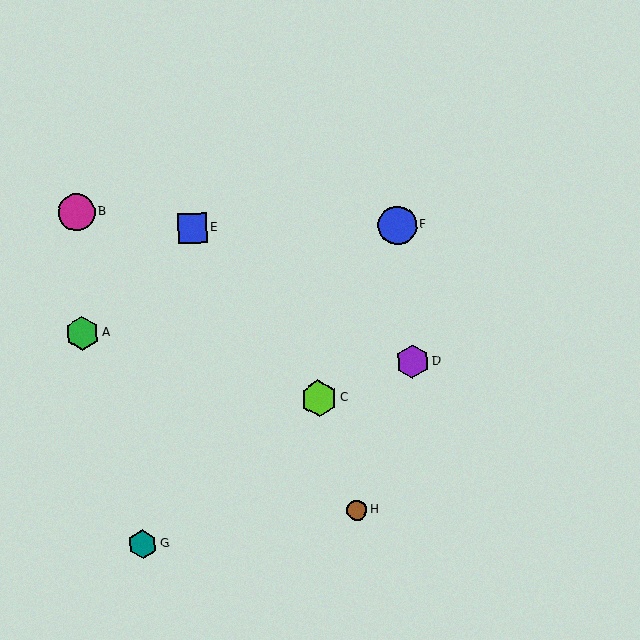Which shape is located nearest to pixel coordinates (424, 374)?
The purple hexagon (labeled D) at (412, 362) is nearest to that location.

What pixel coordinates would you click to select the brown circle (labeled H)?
Click at (357, 510) to select the brown circle H.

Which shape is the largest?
The blue circle (labeled F) is the largest.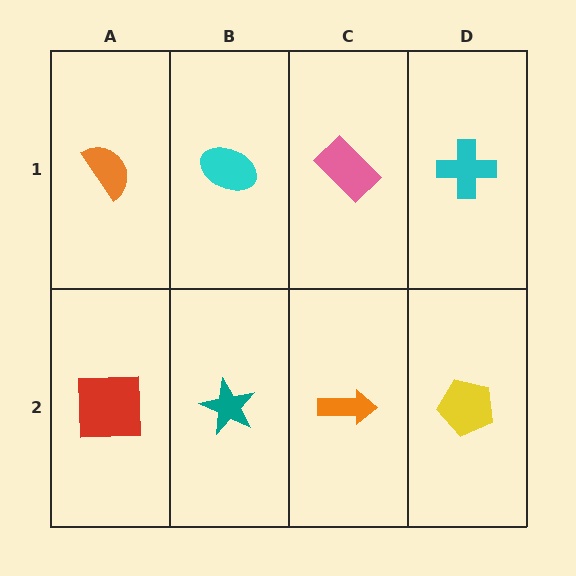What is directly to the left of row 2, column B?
A red square.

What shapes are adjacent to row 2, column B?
A cyan ellipse (row 1, column B), a red square (row 2, column A), an orange arrow (row 2, column C).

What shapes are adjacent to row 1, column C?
An orange arrow (row 2, column C), a cyan ellipse (row 1, column B), a cyan cross (row 1, column D).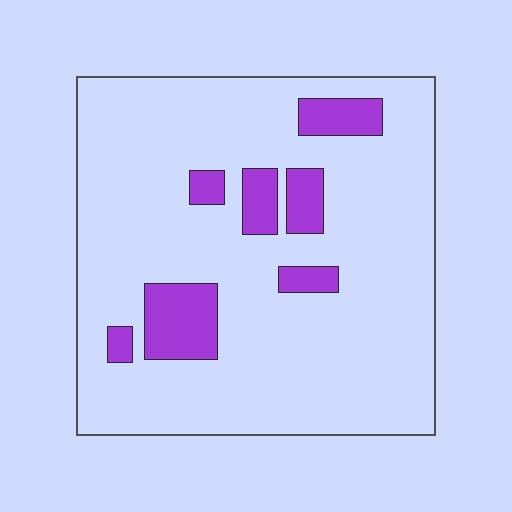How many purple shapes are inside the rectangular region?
7.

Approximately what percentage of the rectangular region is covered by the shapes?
Approximately 15%.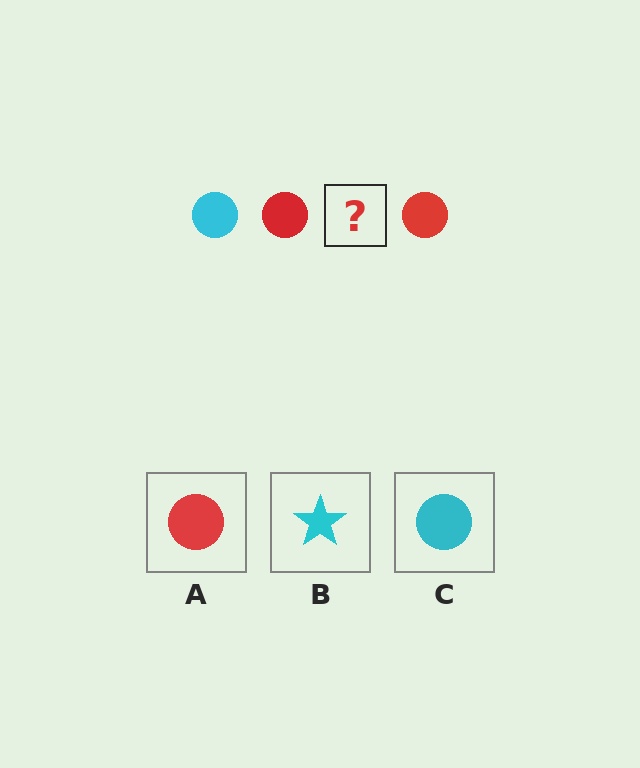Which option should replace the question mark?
Option C.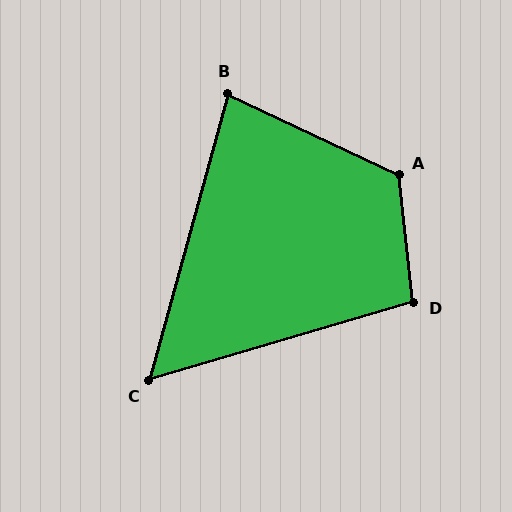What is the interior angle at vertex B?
Approximately 80 degrees (acute).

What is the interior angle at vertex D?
Approximately 100 degrees (obtuse).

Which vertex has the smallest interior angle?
C, at approximately 58 degrees.